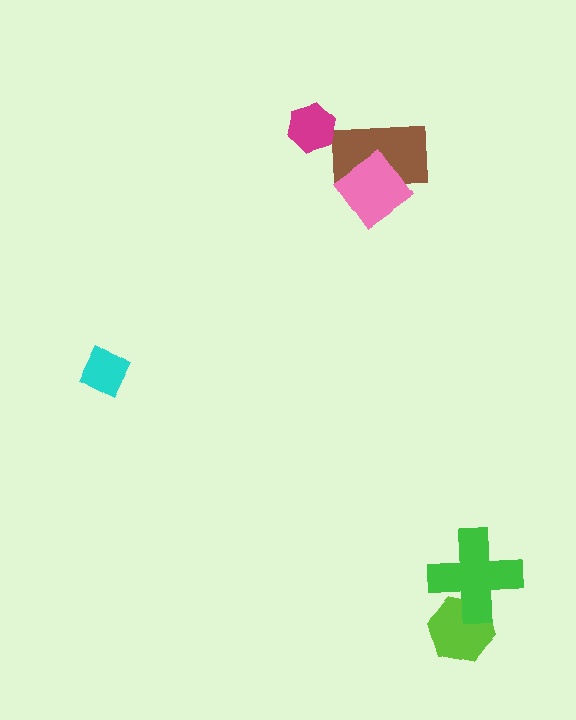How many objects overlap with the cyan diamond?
0 objects overlap with the cyan diamond.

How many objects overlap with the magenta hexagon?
0 objects overlap with the magenta hexagon.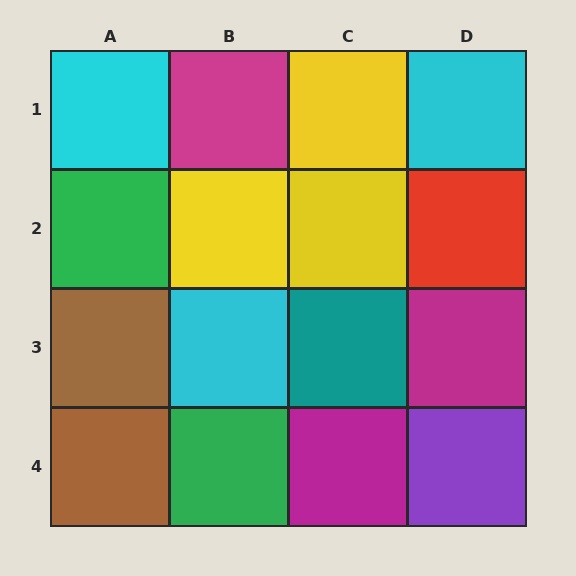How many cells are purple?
1 cell is purple.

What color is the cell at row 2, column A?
Green.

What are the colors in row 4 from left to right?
Brown, green, magenta, purple.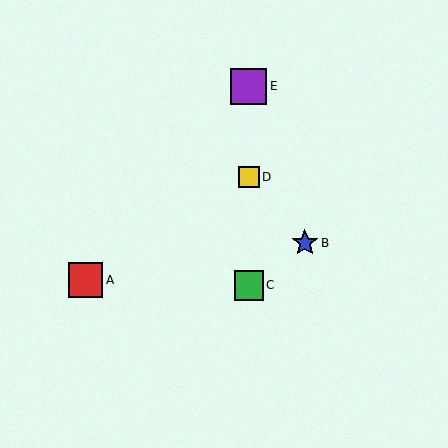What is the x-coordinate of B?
Object B is at x≈305.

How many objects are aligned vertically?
3 objects (C, D, E) are aligned vertically.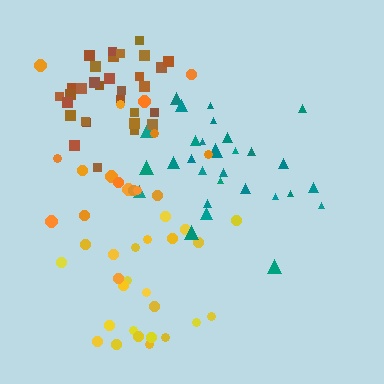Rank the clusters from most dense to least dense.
brown, yellow, teal, orange.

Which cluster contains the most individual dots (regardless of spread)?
Brown (31).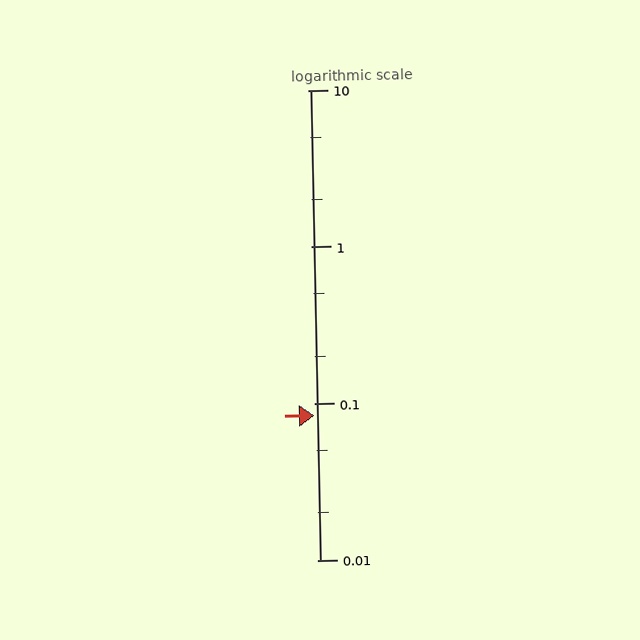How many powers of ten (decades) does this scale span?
The scale spans 3 decades, from 0.01 to 10.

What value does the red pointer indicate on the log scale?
The pointer indicates approximately 0.084.